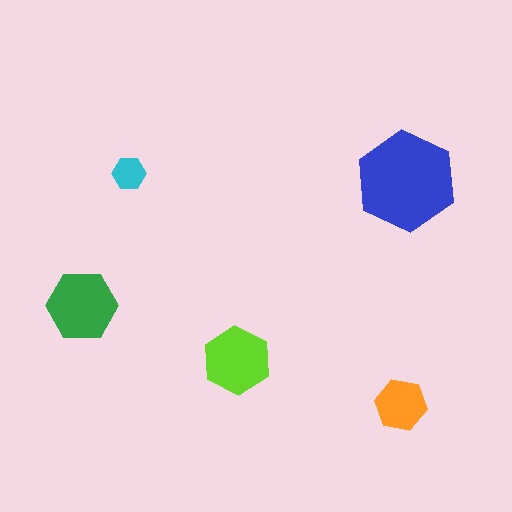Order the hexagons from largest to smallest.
the blue one, the green one, the lime one, the orange one, the cyan one.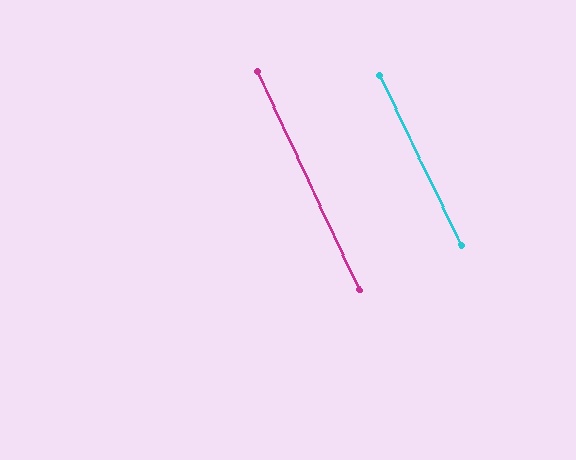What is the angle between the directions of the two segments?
Approximately 1 degree.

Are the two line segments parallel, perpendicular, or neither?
Parallel — their directions differ by only 0.8°.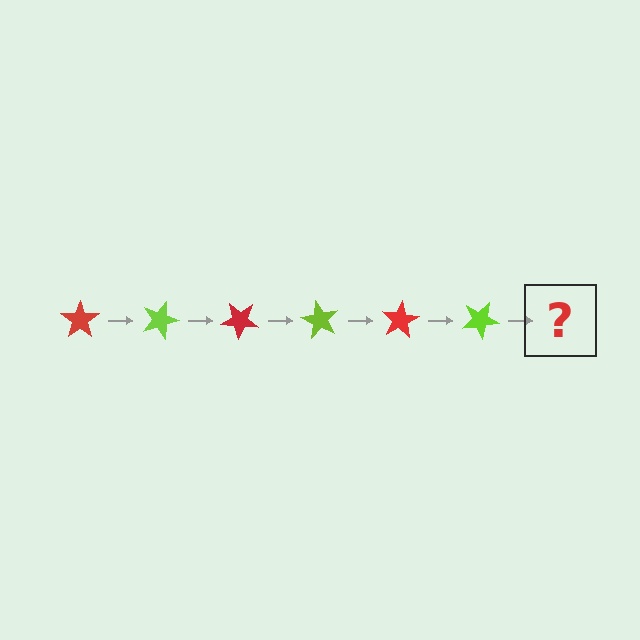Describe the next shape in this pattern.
It should be a red star, rotated 120 degrees from the start.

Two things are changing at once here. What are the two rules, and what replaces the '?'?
The two rules are that it rotates 20 degrees each step and the color cycles through red and lime. The '?' should be a red star, rotated 120 degrees from the start.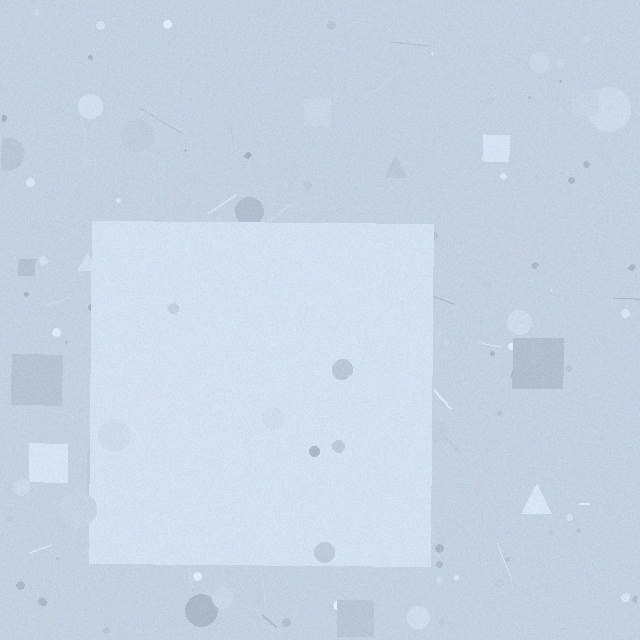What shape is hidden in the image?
A square is hidden in the image.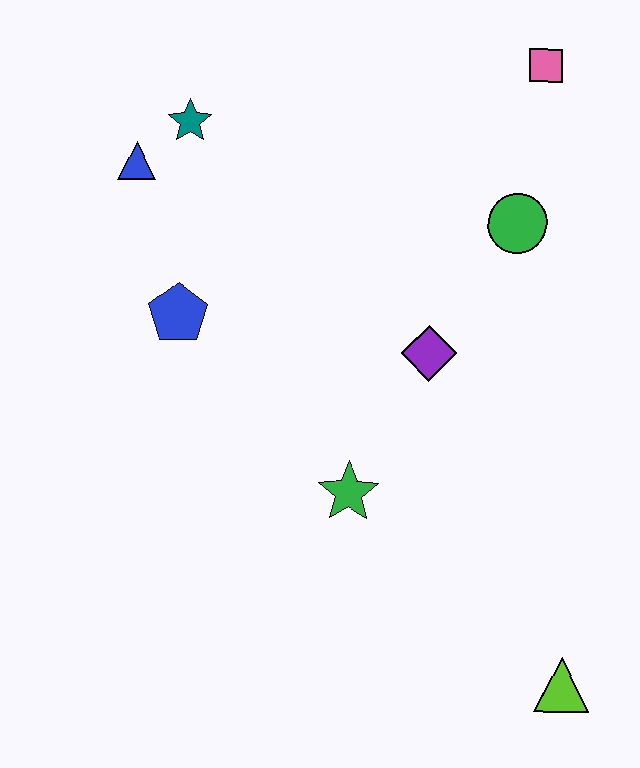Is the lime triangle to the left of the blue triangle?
No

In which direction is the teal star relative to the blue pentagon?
The teal star is above the blue pentagon.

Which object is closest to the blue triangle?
The teal star is closest to the blue triangle.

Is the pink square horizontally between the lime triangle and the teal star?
Yes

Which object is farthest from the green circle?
The lime triangle is farthest from the green circle.